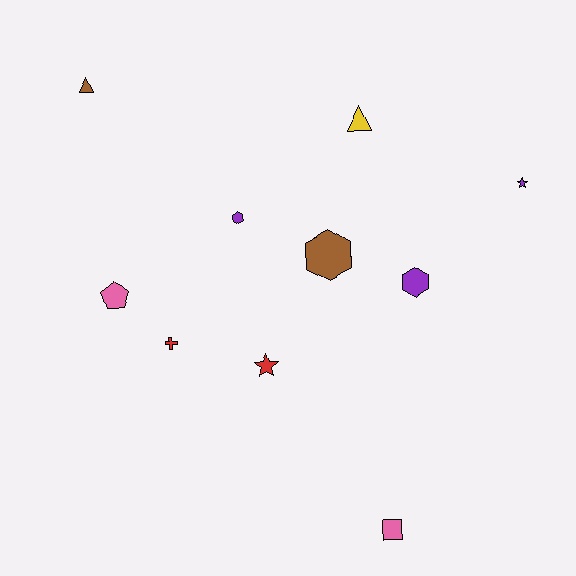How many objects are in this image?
There are 10 objects.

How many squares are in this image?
There is 1 square.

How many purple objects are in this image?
There are 3 purple objects.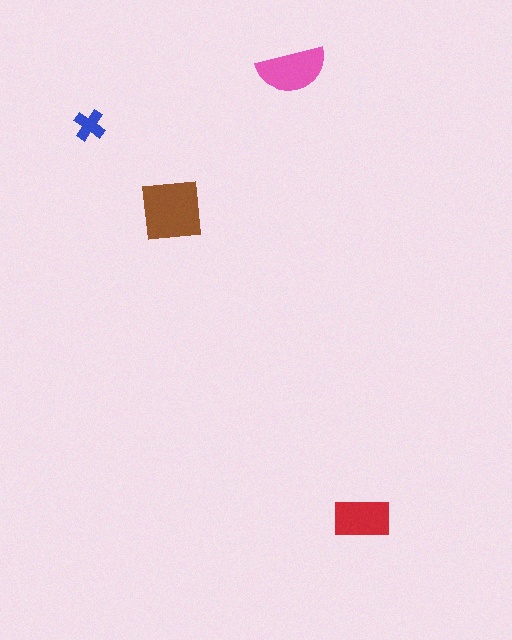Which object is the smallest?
The blue cross.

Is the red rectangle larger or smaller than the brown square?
Smaller.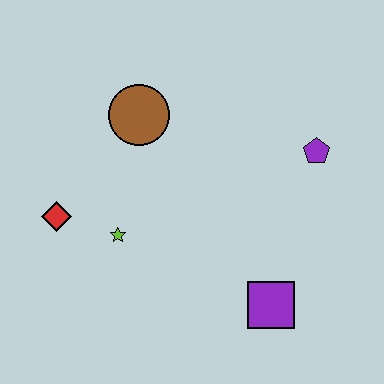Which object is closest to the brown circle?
The lime star is closest to the brown circle.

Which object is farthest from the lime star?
The purple pentagon is farthest from the lime star.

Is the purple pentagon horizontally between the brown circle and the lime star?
No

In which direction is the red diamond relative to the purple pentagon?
The red diamond is to the left of the purple pentagon.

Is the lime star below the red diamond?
Yes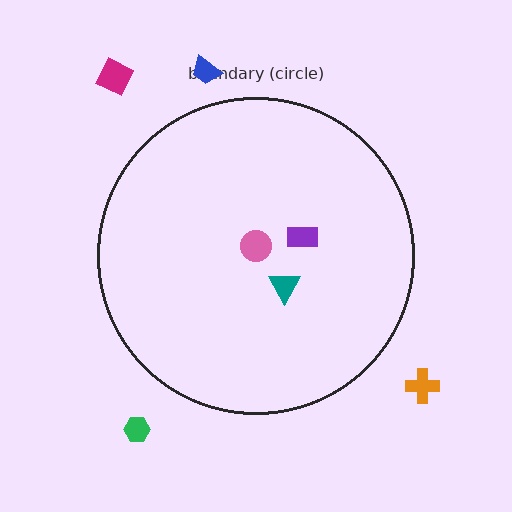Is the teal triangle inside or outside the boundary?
Inside.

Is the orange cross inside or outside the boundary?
Outside.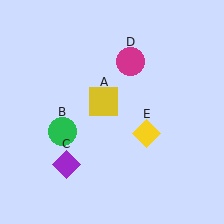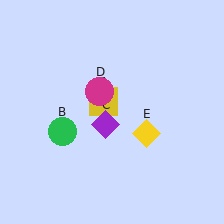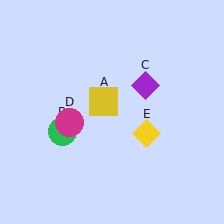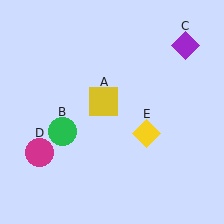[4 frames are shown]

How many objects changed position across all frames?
2 objects changed position: purple diamond (object C), magenta circle (object D).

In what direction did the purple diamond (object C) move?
The purple diamond (object C) moved up and to the right.